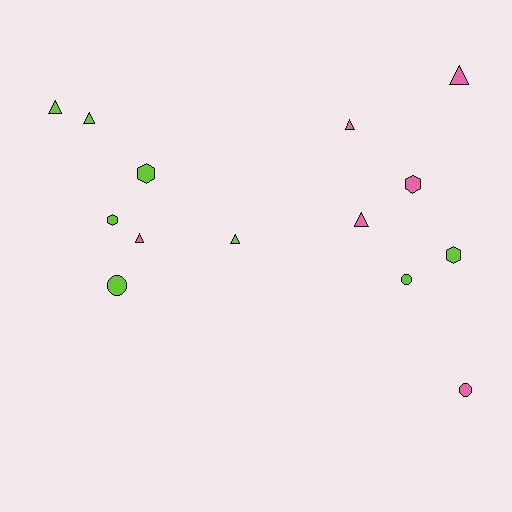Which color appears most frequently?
Lime, with 8 objects.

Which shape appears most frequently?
Triangle, with 7 objects.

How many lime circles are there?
There are 2 lime circles.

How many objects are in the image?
There are 14 objects.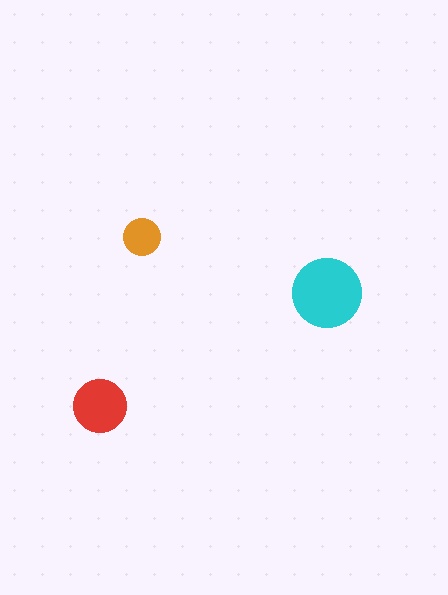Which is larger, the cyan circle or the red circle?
The cyan one.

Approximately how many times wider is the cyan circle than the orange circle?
About 2 times wider.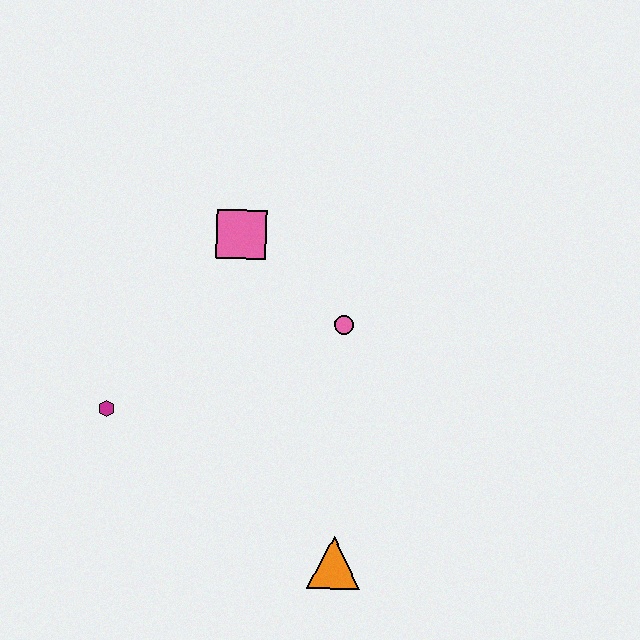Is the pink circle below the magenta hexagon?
No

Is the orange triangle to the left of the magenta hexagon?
No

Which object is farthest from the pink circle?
The magenta hexagon is farthest from the pink circle.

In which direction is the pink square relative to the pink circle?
The pink square is to the left of the pink circle.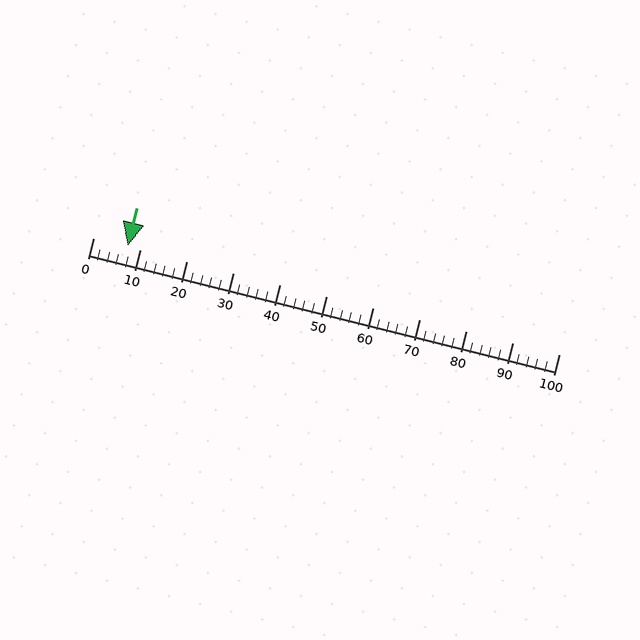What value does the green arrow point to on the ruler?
The green arrow points to approximately 7.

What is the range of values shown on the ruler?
The ruler shows values from 0 to 100.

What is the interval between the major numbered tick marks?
The major tick marks are spaced 10 units apart.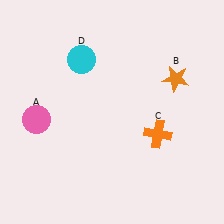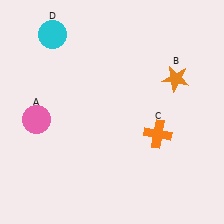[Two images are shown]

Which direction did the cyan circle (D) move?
The cyan circle (D) moved left.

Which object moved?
The cyan circle (D) moved left.